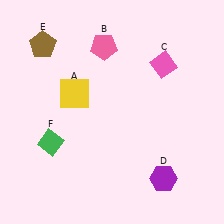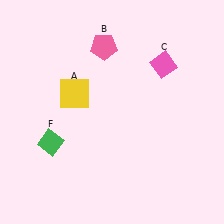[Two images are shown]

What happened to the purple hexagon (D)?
The purple hexagon (D) was removed in Image 2. It was in the bottom-right area of Image 1.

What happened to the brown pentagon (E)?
The brown pentagon (E) was removed in Image 2. It was in the top-left area of Image 1.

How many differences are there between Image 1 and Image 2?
There are 2 differences between the two images.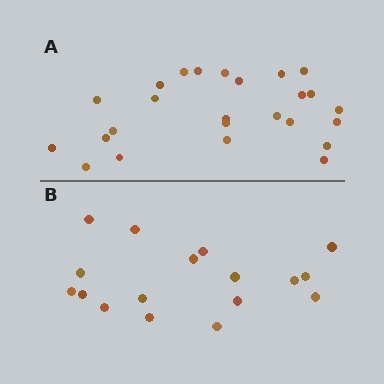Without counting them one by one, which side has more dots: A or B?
Region A (the top region) has more dots.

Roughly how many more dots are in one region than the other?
Region A has roughly 8 or so more dots than region B.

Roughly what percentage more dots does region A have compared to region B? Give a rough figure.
About 45% more.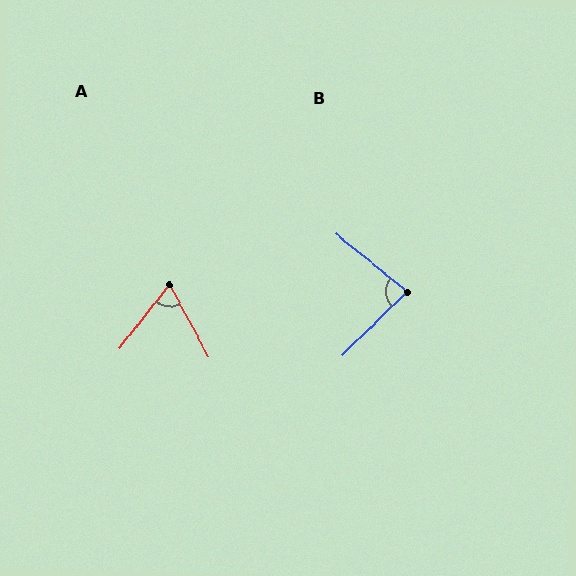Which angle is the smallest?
A, at approximately 67 degrees.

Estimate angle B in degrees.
Approximately 83 degrees.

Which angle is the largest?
B, at approximately 83 degrees.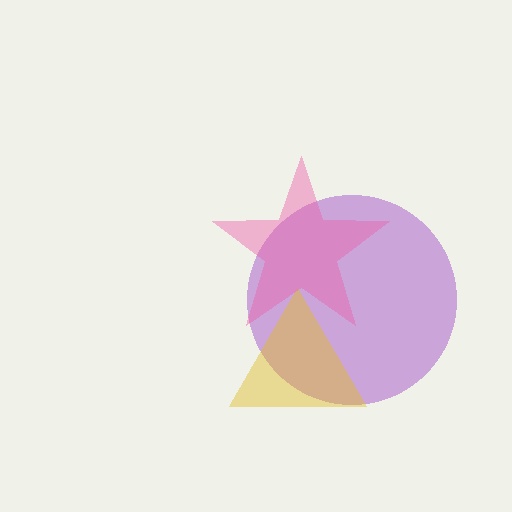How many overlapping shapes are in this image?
There are 3 overlapping shapes in the image.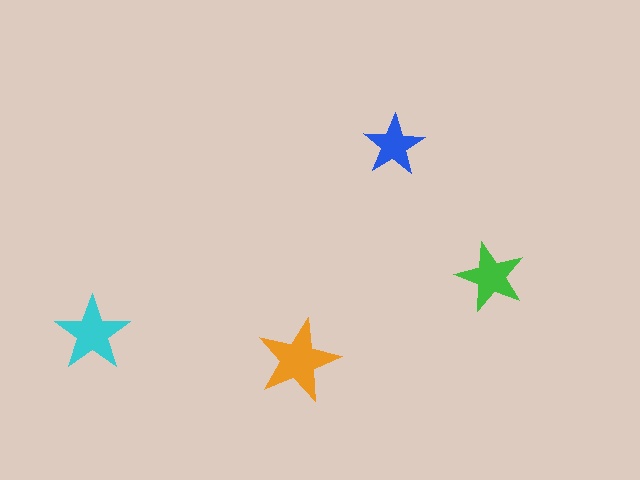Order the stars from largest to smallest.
the orange one, the cyan one, the green one, the blue one.